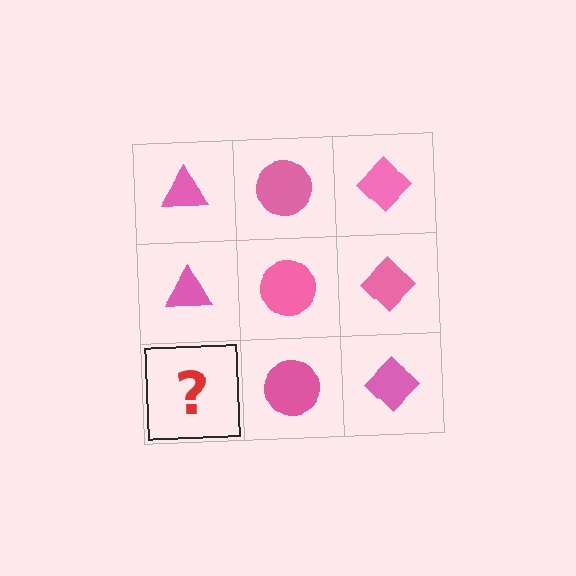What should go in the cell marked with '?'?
The missing cell should contain a pink triangle.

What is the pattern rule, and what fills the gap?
The rule is that each column has a consistent shape. The gap should be filled with a pink triangle.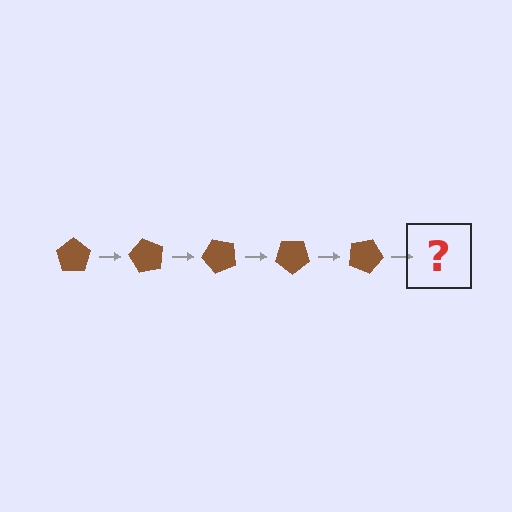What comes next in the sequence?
The next element should be a brown pentagon rotated 300 degrees.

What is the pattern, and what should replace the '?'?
The pattern is that the pentagon rotates 60 degrees each step. The '?' should be a brown pentagon rotated 300 degrees.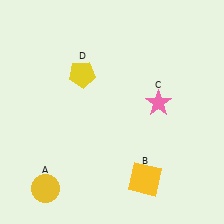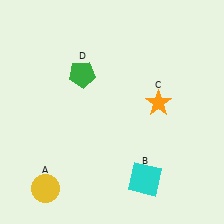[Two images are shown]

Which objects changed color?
B changed from yellow to cyan. C changed from pink to orange. D changed from yellow to green.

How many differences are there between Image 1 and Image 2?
There are 3 differences between the two images.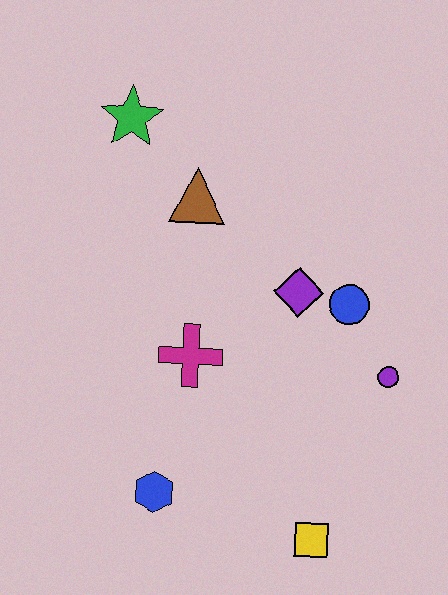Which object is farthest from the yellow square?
The green star is farthest from the yellow square.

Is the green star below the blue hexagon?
No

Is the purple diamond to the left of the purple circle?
Yes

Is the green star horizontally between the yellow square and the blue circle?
No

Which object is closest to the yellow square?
The blue hexagon is closest to the yellow square.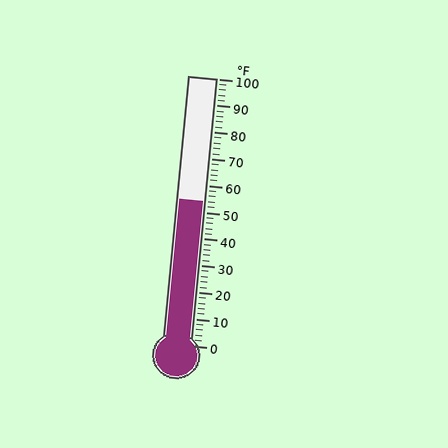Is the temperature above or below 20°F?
The temperature is above 20°F.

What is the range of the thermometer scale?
The thermometer scale ranges from 0°F to 100°F.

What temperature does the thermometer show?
The thermometer shows approximately 54°F.